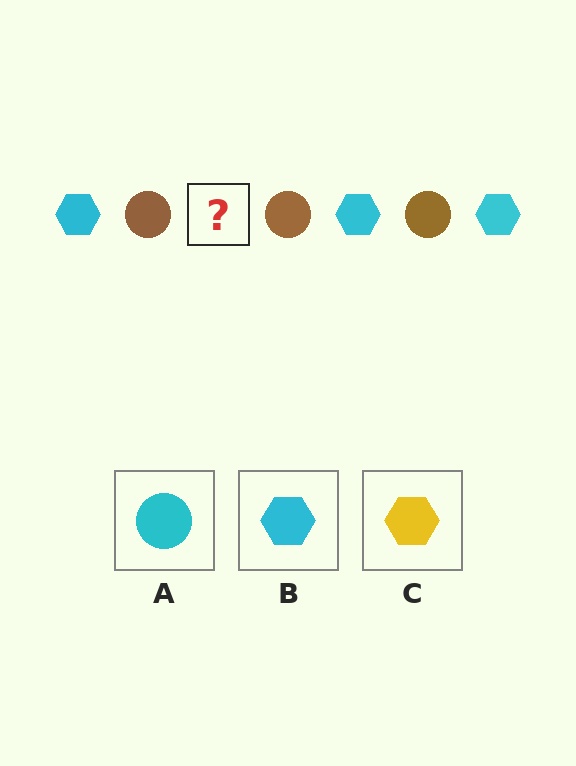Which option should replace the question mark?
Option B.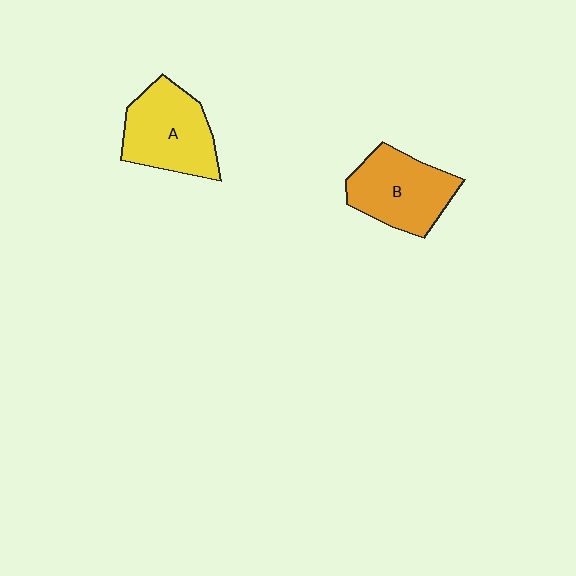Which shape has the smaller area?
Shape B (orange).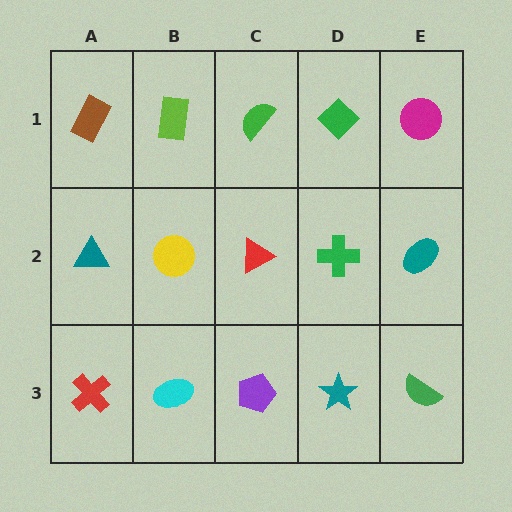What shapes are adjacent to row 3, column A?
A teal triangle (row 2, column A), a cyan ellipse (row 3, column B).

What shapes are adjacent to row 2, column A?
A brown rectangle (row 1, column A), a red cross (row 3, column A), a yellow circle (row 2, column B).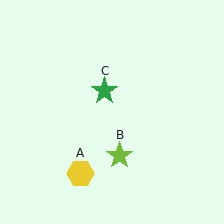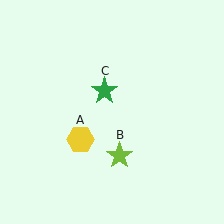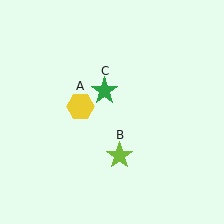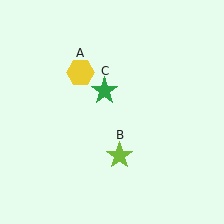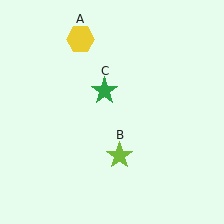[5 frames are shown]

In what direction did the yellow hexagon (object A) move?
The yellow hexagon (object A) moved up.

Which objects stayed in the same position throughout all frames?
Lime star (object B) and green star (object C) remained stationary.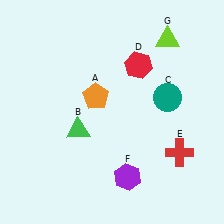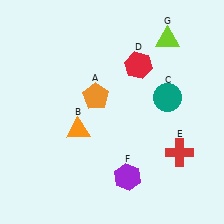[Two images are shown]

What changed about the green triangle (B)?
In Image 1, B is green. In Image 2, it changed to orange.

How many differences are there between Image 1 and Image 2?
There is 1 difference between the two images.